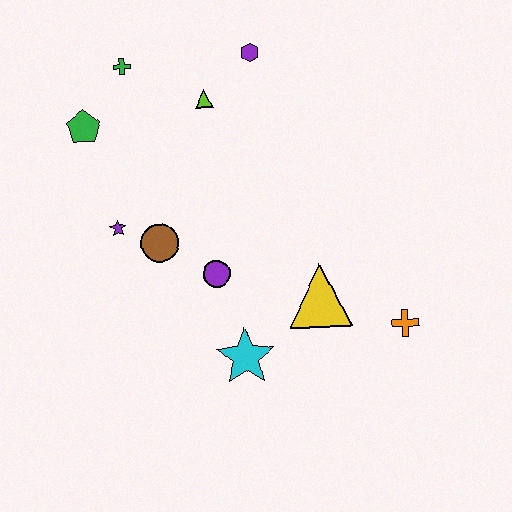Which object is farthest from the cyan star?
The green cross is farthest from the cyan star.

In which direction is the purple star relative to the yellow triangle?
The purple star is to the left of the yellow triangle.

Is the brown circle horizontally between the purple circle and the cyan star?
No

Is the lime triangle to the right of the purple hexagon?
No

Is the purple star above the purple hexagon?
No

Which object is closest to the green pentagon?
The green cross is closest to the green pentagon.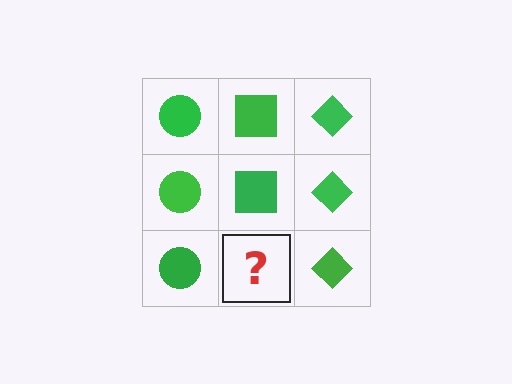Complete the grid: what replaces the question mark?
The question mark should be replaced with a green square.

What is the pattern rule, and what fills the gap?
The rule is that each column has a consistent shape. The gap should be filled with a green square.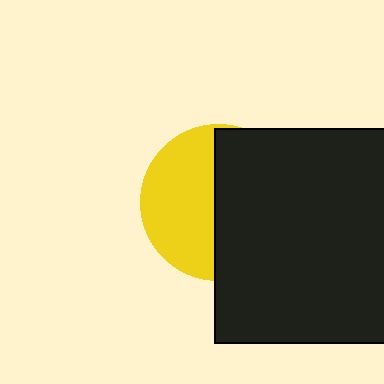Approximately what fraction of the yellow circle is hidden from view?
Roughly 54% of the yellow circle is hidden behind the black rectangle.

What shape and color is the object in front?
The object in front is a black rectangle.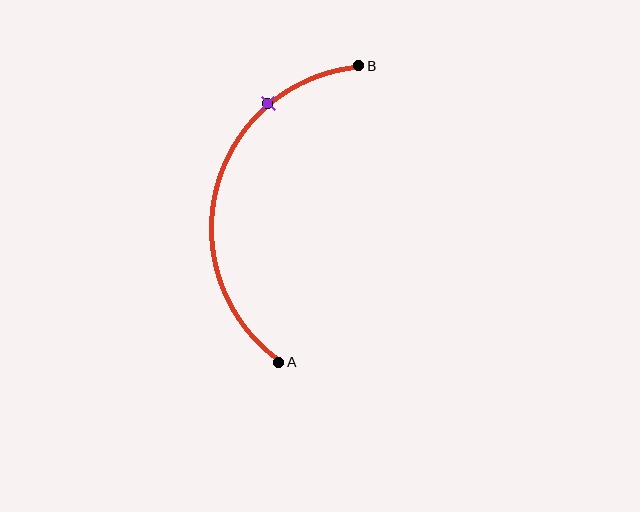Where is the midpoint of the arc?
The arc midpoint is the point on the curve farthest from the straight line joining A and B. It sits to the left of that line.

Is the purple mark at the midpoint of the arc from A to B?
No. The purple mark lies on the arc but is closer to endpoint B. The arc midpoint would be at the point on the curve equidistant along the arc from both A and B.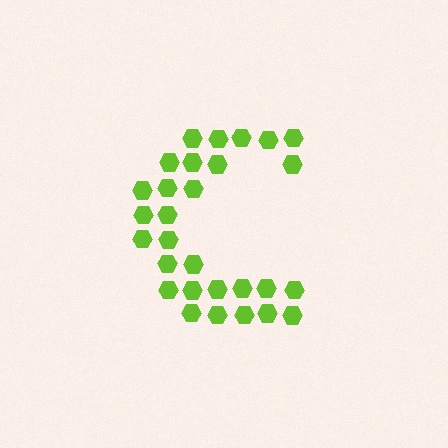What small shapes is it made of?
It is made of small hexagons.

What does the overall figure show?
The overall figure shows the letter C.